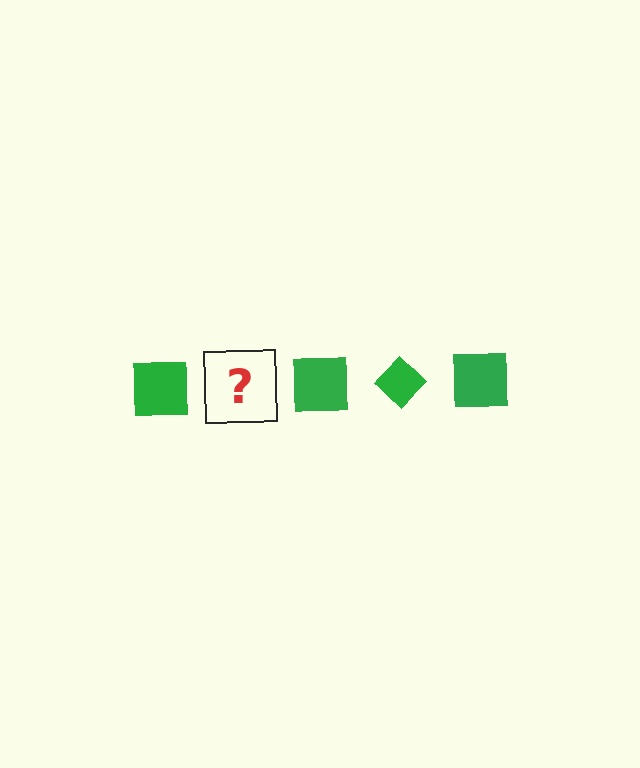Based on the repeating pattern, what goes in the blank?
The blank should be a green diamond.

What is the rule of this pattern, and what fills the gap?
The rule is that the pattern cycles through square, diamond shapes in green. The gap should be filled with a green diamond.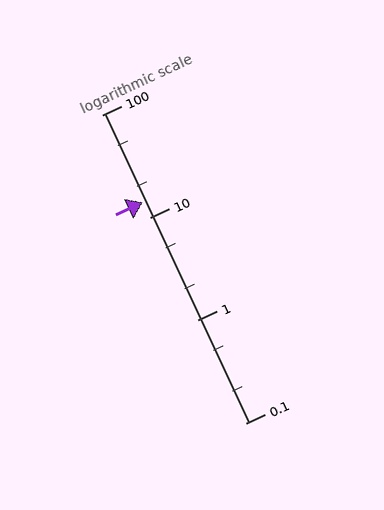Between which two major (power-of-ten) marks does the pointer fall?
The pointer is between 10 and 100.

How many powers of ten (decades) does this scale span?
The scale spans 3 decades, from 0.1 to 100.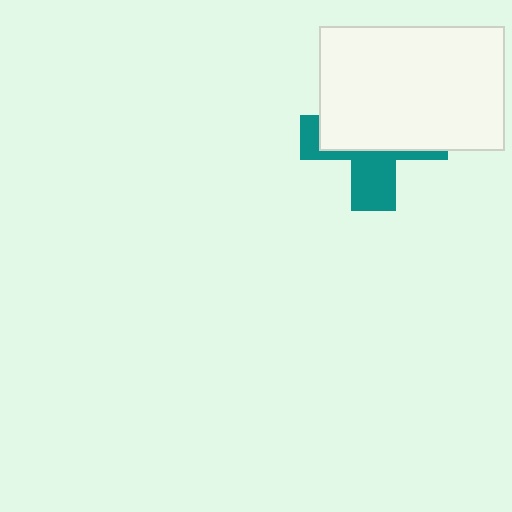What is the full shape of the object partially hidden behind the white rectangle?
The partially hidden object is a teal cross.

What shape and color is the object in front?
The object in front is a white rectangle.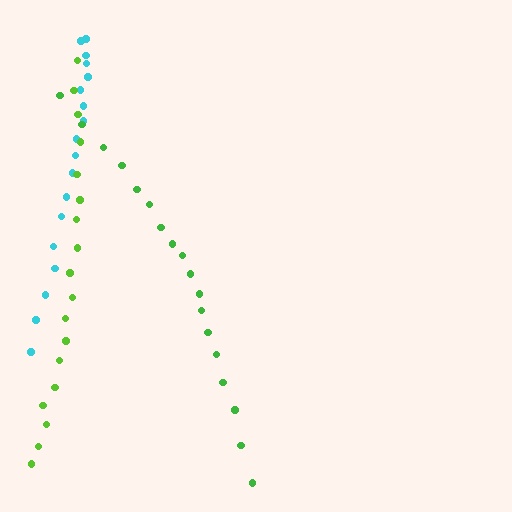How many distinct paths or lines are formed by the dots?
There are 3 distinct paths.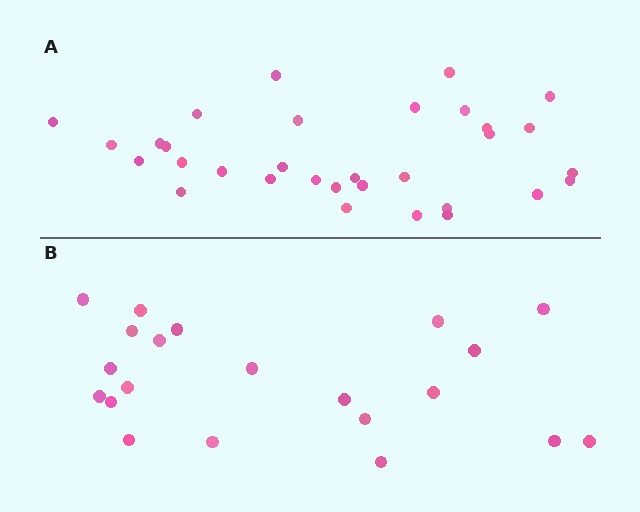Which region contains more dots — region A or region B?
Region A (the top region) has more dots.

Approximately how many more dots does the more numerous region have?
Region A has roughly 12 or so more dots than region B.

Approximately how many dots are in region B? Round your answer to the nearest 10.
About 20 dots. (The exact count is 21, which rounds to 20.)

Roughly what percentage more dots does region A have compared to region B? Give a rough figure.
About 50% more.